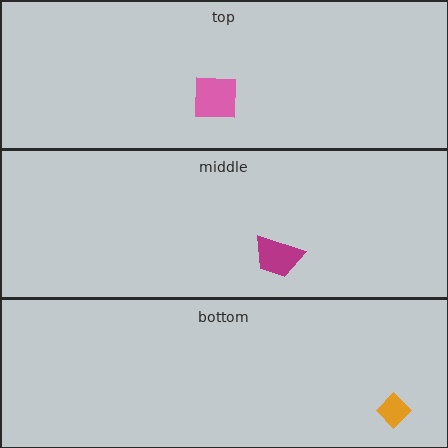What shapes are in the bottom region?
The orange diamond.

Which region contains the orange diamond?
The bottom region.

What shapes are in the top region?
The pink square.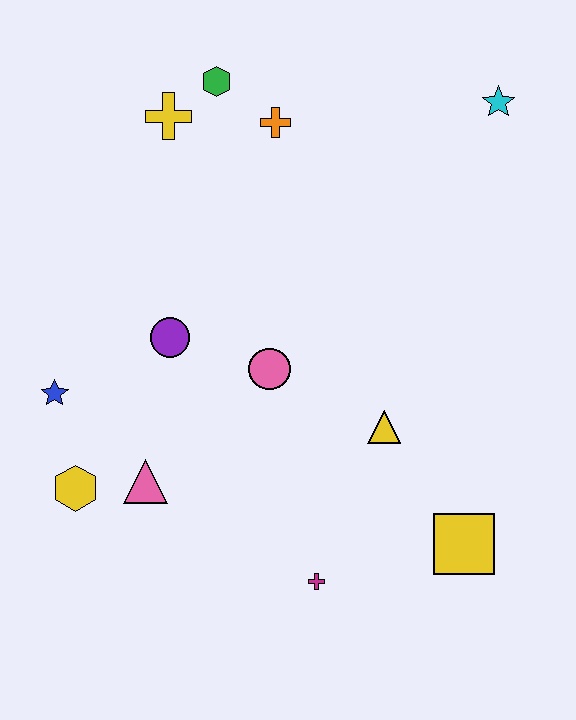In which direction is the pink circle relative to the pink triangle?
The pink circle is to the right of the pink triangle.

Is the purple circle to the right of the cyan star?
No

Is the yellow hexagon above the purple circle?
No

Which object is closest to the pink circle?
The purple circle is closest to the pink circle.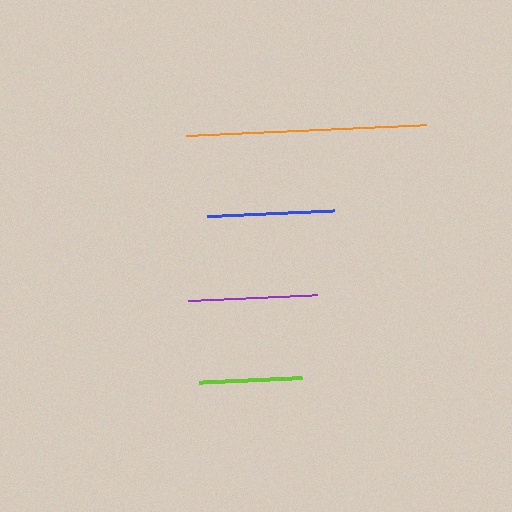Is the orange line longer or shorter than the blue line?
The orange line is longer than the blue line.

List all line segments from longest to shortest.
From longest to shortest: orange, purple, blue, lime.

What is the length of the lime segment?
The lime segment is approximately 103 pixels long.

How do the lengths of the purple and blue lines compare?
The purple and blue lines are approximately the same length.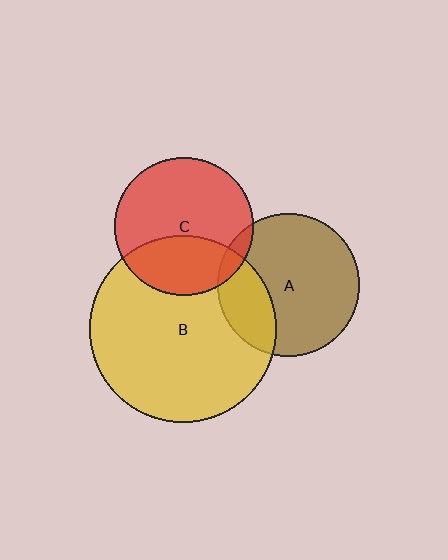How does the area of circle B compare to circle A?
Approximately 1.7 times.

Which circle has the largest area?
Circle B (yellow).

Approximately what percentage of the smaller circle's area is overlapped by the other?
Approximately 5%.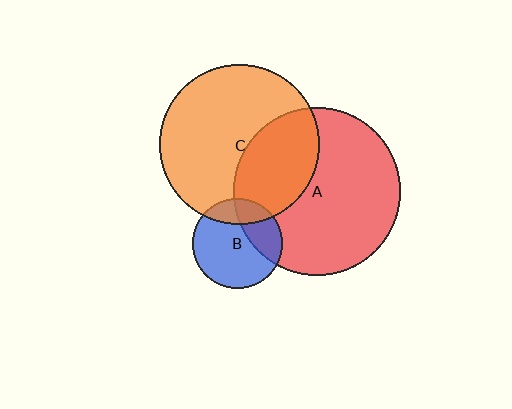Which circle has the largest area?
Circle A (red).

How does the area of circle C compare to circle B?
Approximately 3.1 times.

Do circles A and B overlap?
Yes.